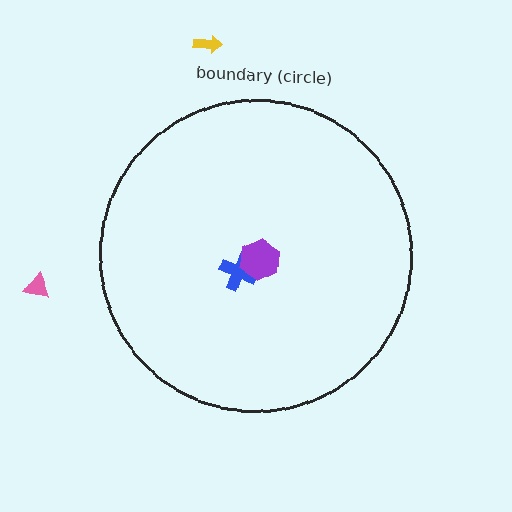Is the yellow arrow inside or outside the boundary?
Outside.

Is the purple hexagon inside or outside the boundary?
Inside.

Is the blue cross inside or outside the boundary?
Inside.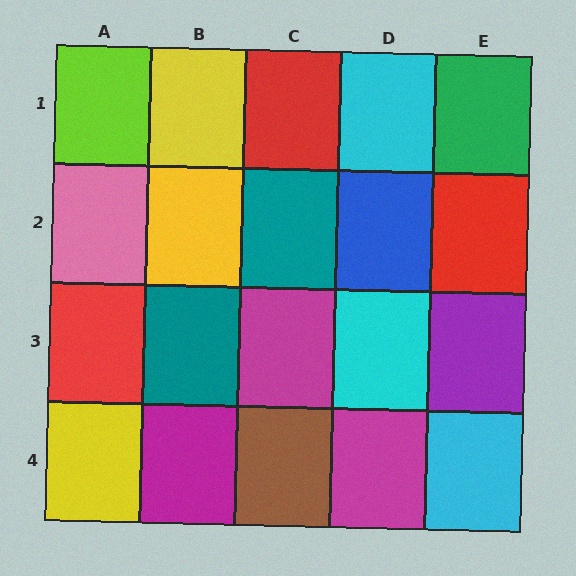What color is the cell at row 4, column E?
Cyan.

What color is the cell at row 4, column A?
Yellow.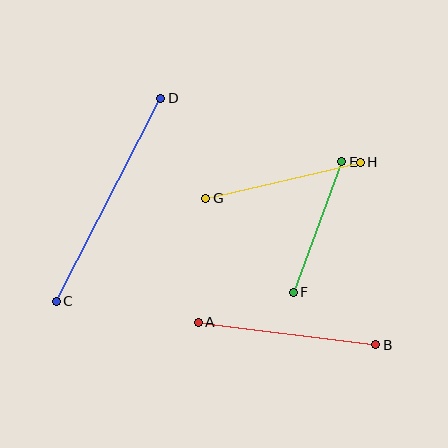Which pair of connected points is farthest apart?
Points C and D are farthest apart.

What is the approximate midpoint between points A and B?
The midpoint is at approximately (287, 334) pixels.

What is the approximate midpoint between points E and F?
The midpoint is at approximately (317, 227) pixels.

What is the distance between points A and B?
The distance is approximately 179 pixels.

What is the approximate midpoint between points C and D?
The midpoint is at approximately (109, 200) pixels.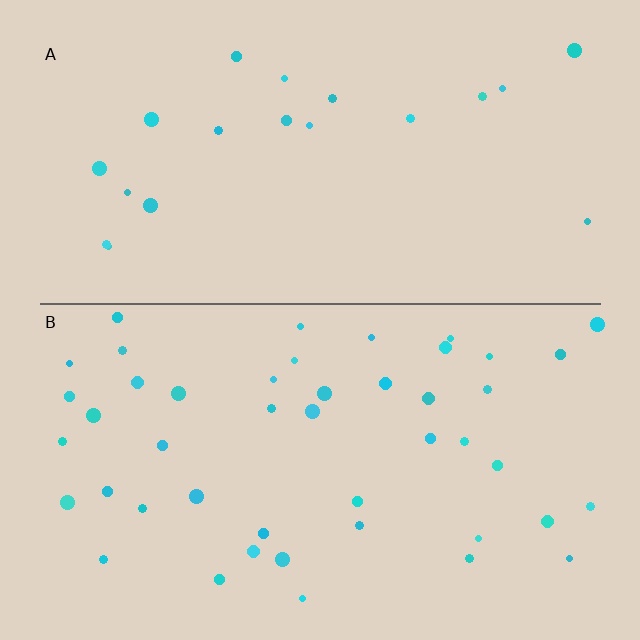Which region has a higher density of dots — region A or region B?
B (the bottom).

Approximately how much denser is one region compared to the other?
Approximately 2.3× — region B over region A.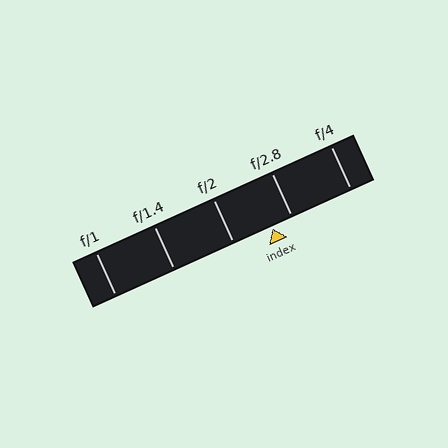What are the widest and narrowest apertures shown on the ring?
The widest aperture shown is f/1 and the narrowest is f/4.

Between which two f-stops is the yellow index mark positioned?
The index mark is between f/2 and f/2.8.